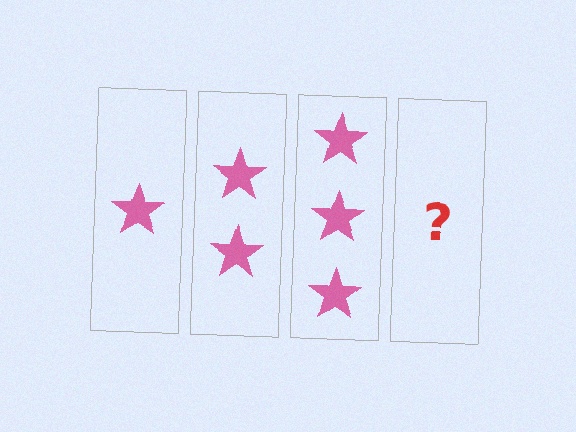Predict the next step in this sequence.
The next step is 4 stars.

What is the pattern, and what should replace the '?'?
The pattern is that each step adds one more star. The '?' should be 4 stars.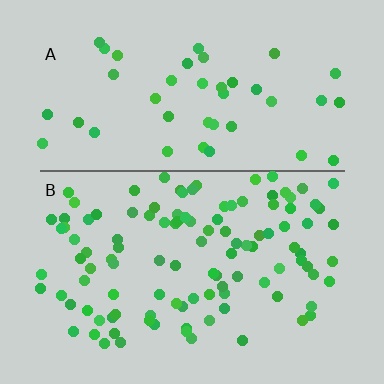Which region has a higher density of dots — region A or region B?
B (the bottom).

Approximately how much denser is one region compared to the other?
Approximately 2.5× — region B over region A.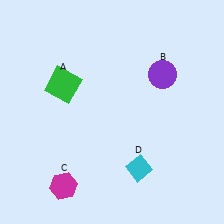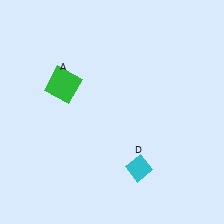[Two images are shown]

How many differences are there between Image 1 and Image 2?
There are 2 differences between the two images.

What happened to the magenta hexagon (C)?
The magenta hexagon (C) was removed in Image 2. It was in the bottom-left area of Image 1.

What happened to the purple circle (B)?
The purple circle (B) was removed in Image 2. It was in the top-right area of Image 1.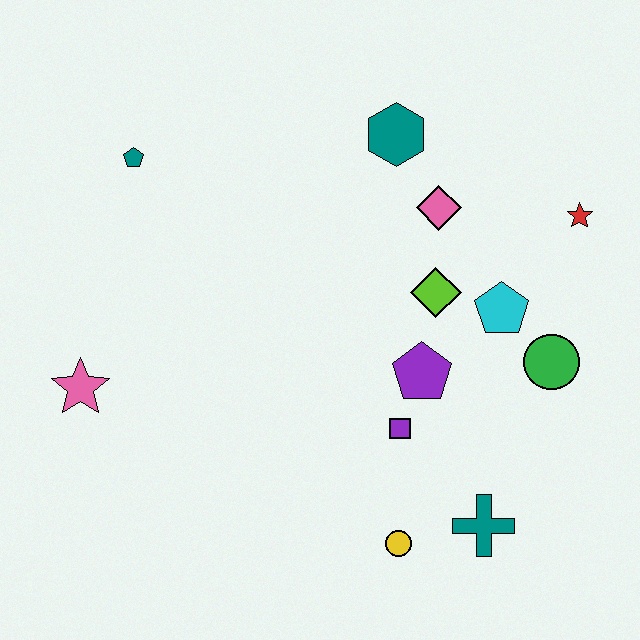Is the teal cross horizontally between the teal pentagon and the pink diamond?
No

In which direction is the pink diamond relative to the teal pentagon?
The pink diamond is to the right of the teal pentagon.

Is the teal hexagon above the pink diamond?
Yes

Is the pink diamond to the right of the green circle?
No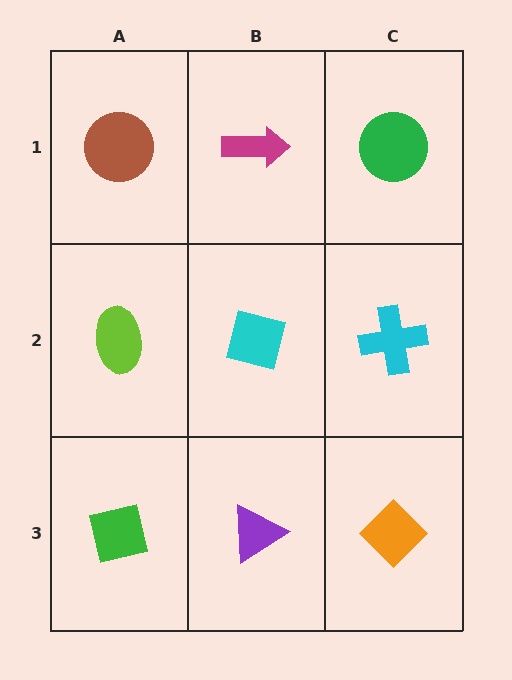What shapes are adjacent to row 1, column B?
A cyan square (row 2, column B), a brown circle (row 1, column A), a green circle (row 1, column C).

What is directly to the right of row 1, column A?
A magenta arrow.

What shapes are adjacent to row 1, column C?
A cyan cross (row 2, column C), a magenta arrow (row 1, column B).